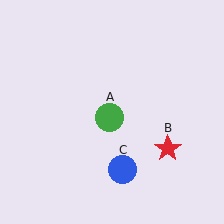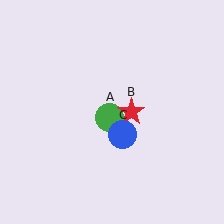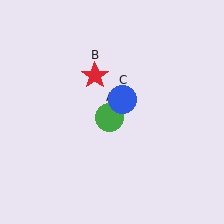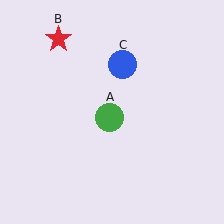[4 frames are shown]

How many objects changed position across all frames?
2 objects changed position: red star (object B), blue circle (object C).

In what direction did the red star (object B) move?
The red star (object B) moved up and to the left.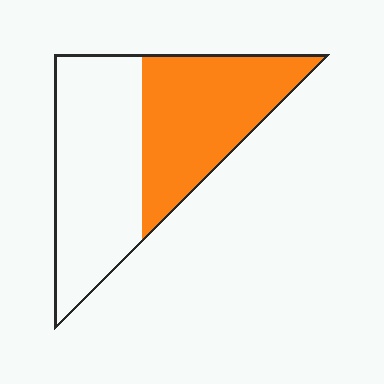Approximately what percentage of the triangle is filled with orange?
Approximately 45%.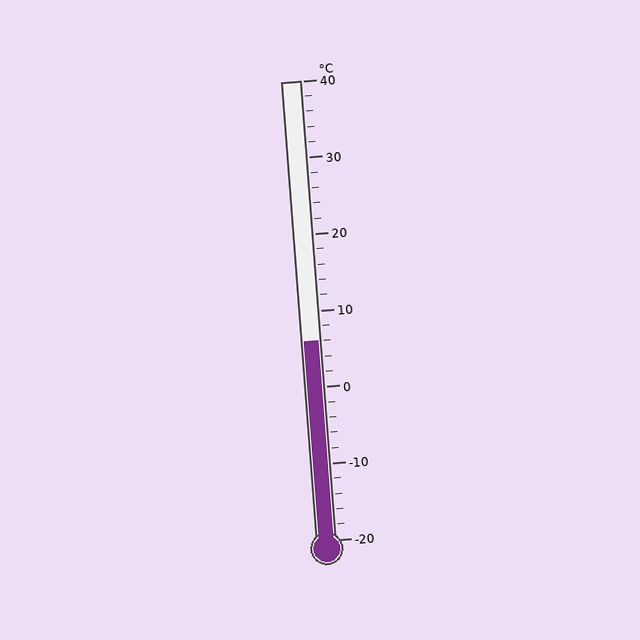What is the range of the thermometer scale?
The thermometer scale ranges from -20°C to 40°C.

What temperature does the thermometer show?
The thermometer shows approximately 6°C.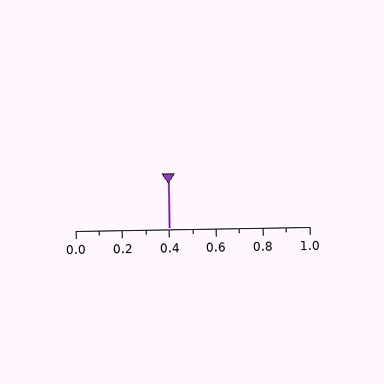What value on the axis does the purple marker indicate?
The marker indicates approximately 0.4.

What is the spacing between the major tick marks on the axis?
The major ticks are spaced 0.2 apart.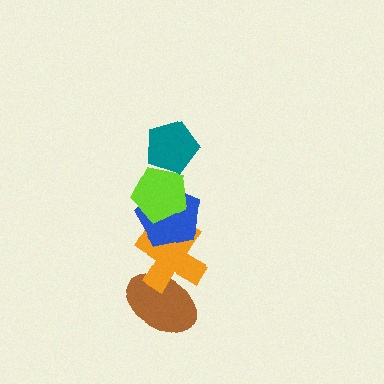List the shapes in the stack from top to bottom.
From top to bottom: the teal pentagon, the lime pentagon, the blue pentagon, the orange cross, the brown ellipse.